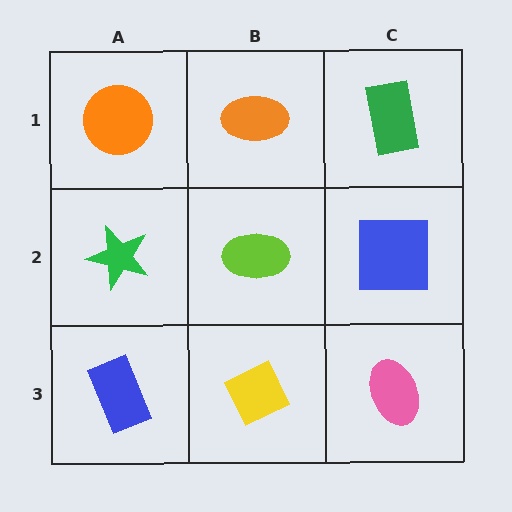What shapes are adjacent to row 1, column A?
A green star (row 2, column A), an orange ellipse (row 1, column B).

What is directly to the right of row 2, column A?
A lime ellipse.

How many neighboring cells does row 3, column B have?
3.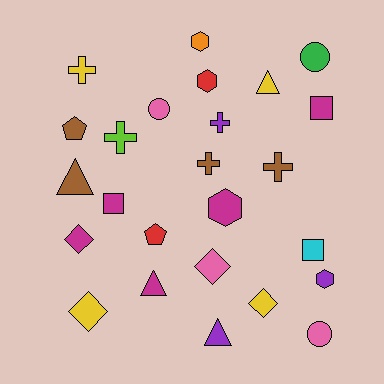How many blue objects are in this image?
There are no blue objects.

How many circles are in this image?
There are 3 circles.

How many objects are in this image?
There are 25 objects.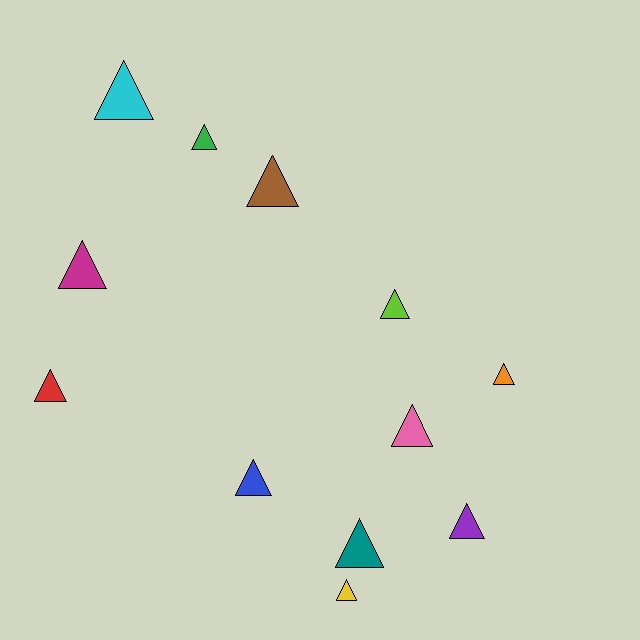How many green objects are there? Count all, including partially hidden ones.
There is 1 green object.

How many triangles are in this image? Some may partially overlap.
There are 12 triangles.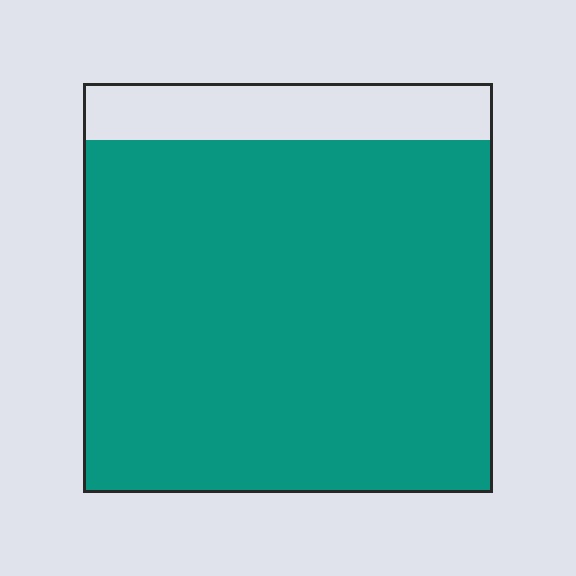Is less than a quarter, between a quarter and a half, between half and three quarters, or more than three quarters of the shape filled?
More than three quarters.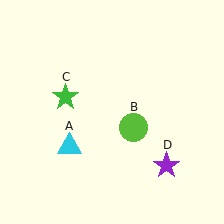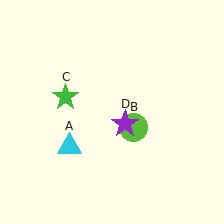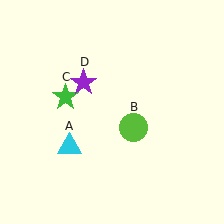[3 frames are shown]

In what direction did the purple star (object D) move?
The purple star (object D) moved up and to the left.